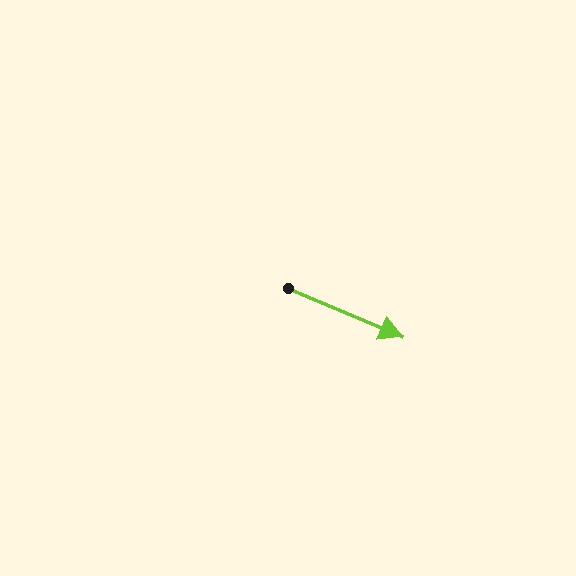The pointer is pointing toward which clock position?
Roughly 4 o'clock.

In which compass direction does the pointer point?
Southeast.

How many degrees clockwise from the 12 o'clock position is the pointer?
Approximately 113 degrees.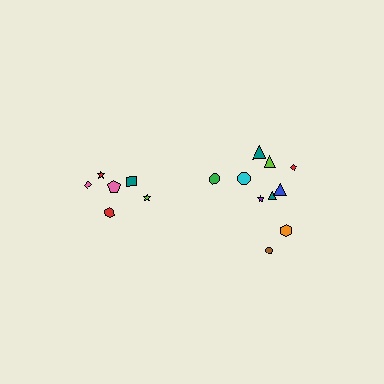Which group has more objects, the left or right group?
The right group.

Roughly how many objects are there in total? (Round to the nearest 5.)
Roughly 15 objects in total.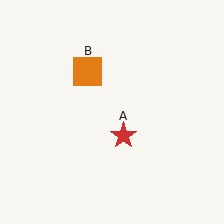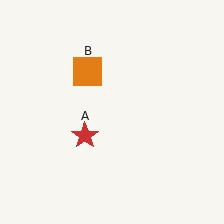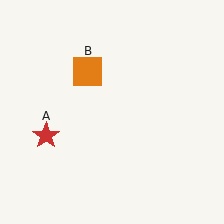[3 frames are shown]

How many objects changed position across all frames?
1 object changed position: red star (object A).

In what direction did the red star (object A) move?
The red star (object A) moved left.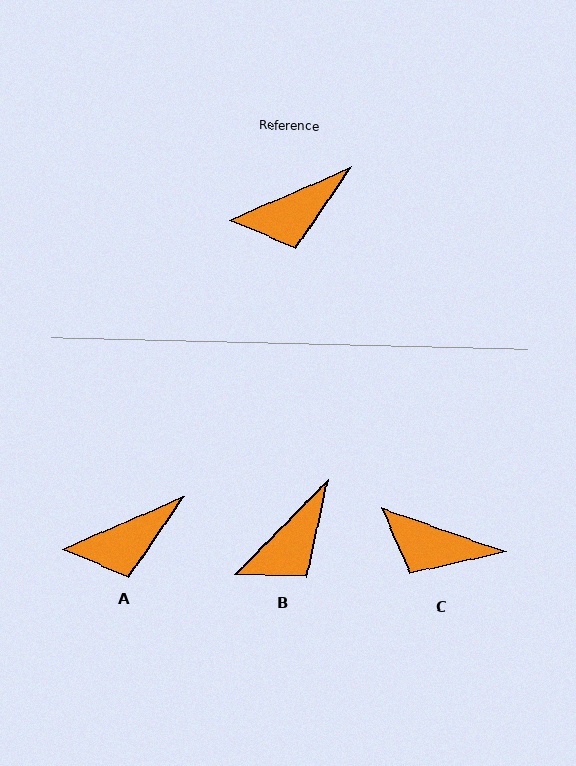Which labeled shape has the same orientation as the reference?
A.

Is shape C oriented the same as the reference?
No, it is off by about 43 degrees.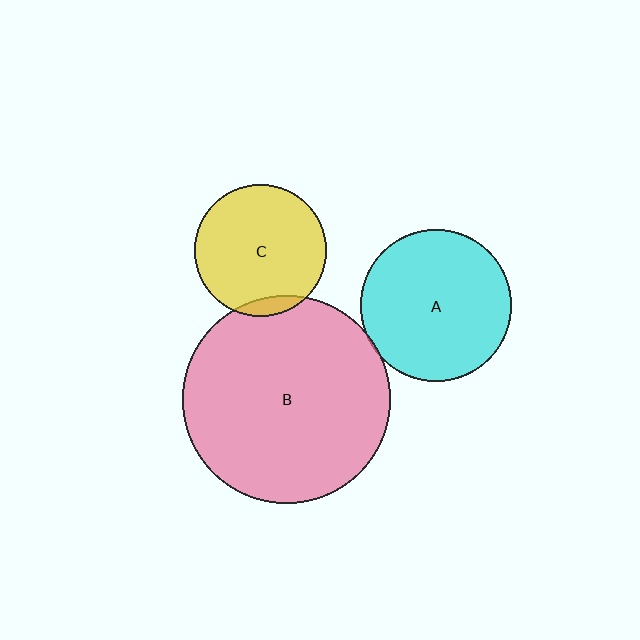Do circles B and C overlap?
Yes.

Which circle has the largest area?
Circle B (pink).